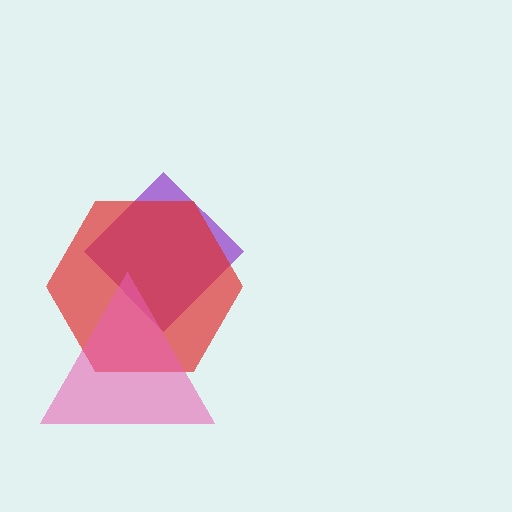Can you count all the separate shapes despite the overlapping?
Yes, there are 3 separate shapes.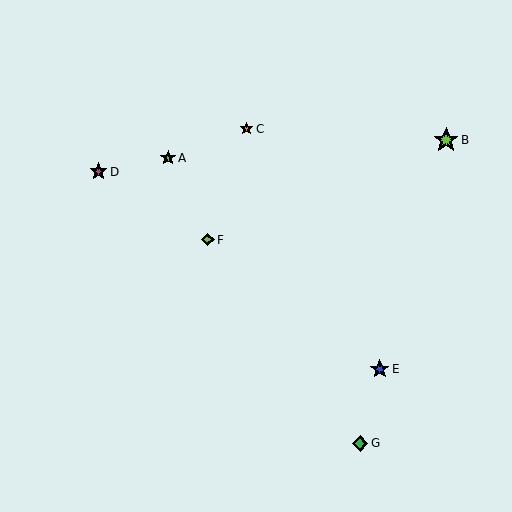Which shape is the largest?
The lime star (labeled B) is the largest.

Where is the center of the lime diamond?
The center of the lime diamond is at (208, 240).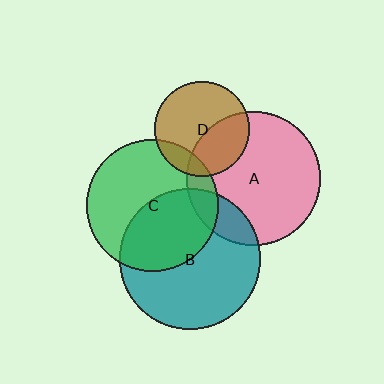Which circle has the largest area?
Circle B (teal).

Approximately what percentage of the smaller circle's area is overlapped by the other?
Approximately 15%.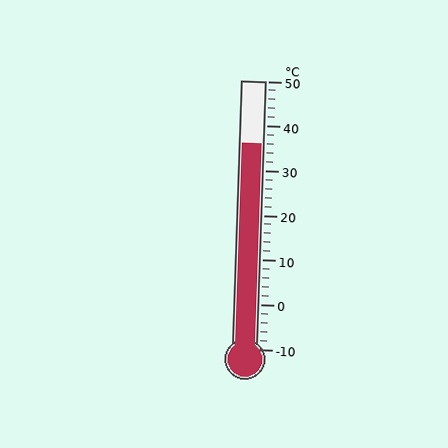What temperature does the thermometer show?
The thermometer shows approximately 36°C.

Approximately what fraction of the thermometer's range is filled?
The thermometer is filled to approximately 75% of its range.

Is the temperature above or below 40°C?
The temperature is below 40°C.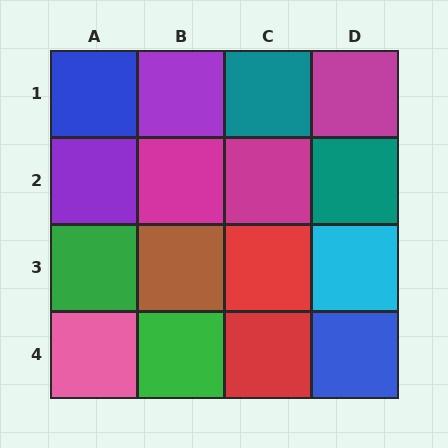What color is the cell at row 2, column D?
Teal.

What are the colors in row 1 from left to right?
Blue, purple, teal, magenta.